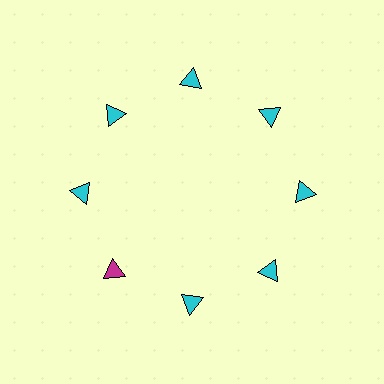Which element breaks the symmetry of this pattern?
The magenta triangle at roughly the 8 o'clock position breaks the symmetry. All other shapes are cyan triangles.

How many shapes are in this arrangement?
There are 8 shapes arranged in a ring pattern.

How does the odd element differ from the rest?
It has a different color: magenta instead of cyan.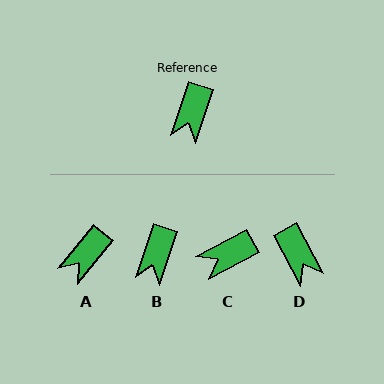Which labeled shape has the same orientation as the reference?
B.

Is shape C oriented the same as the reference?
No, it is off by about 43 degrees.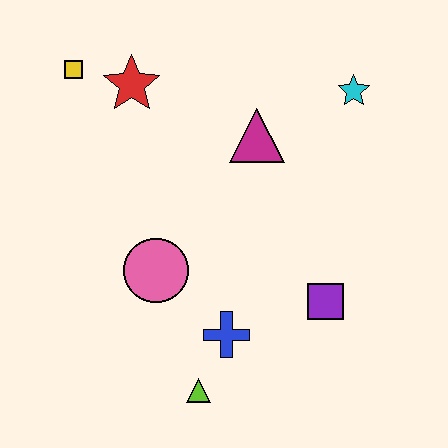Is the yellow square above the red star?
Yes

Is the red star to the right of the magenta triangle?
No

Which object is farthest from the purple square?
The yellow square is farthest from the purple square.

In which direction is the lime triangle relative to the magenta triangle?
The lime triangle is below the magenta triangle.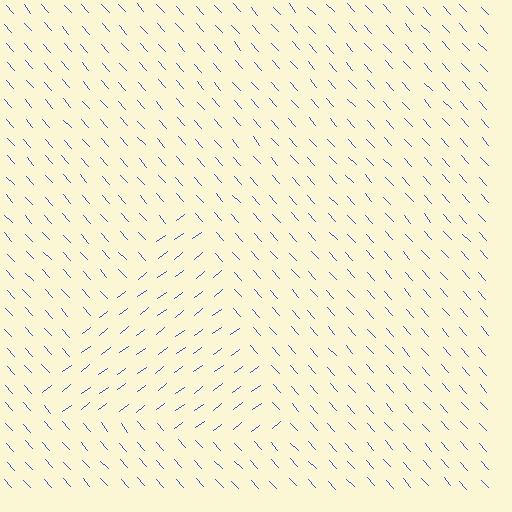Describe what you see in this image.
The image is filled with small blue line segments. A triangle region in the image has lines oriented differently from the surrounding lines, creating a visible texture boundary.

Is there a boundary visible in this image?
Yes, there is a texture boundary formed by a change in line orientation.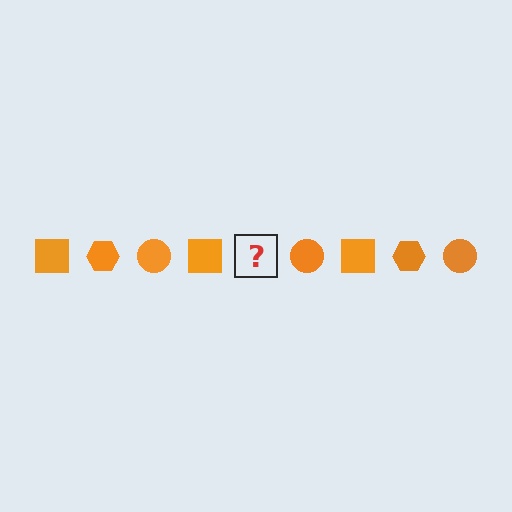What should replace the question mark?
The question mark should be replaced with an orange hexagon.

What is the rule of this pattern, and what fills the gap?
The rule is that the pattern cycles through square, hexagon, circle shapes in orange. The gap should be filled with an orange hexagon.